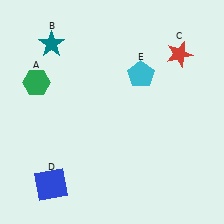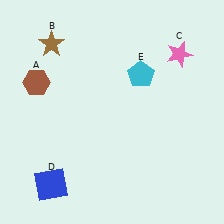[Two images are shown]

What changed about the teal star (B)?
In Image 1, B is teal. In Image 2, it changed to brown.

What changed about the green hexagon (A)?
In Image 1, A is green. In Image 2, it changed to brown.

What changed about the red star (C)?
In Image 1, C is red. In Image 2, it changed to pink.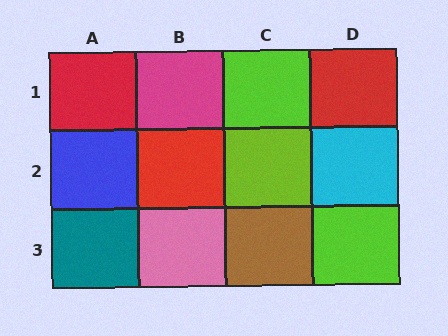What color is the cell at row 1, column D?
Red.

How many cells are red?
3 cells are red.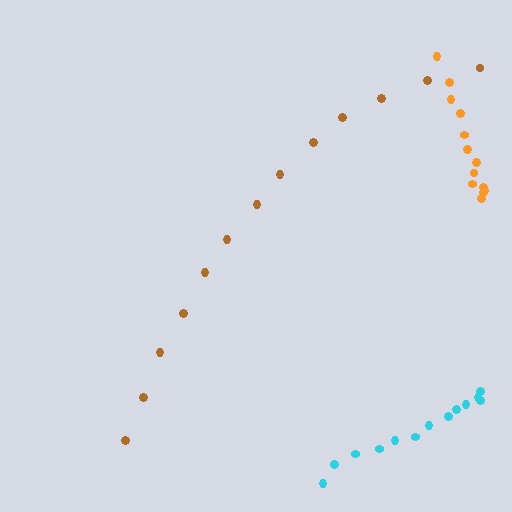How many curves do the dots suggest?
There are 3 distinct paths.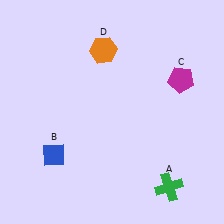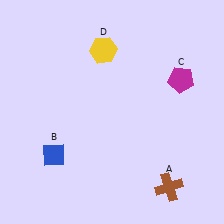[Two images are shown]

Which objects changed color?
A changed from green to brown. D changed from orange to yellow.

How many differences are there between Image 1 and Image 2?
There are 2 differences between the two images.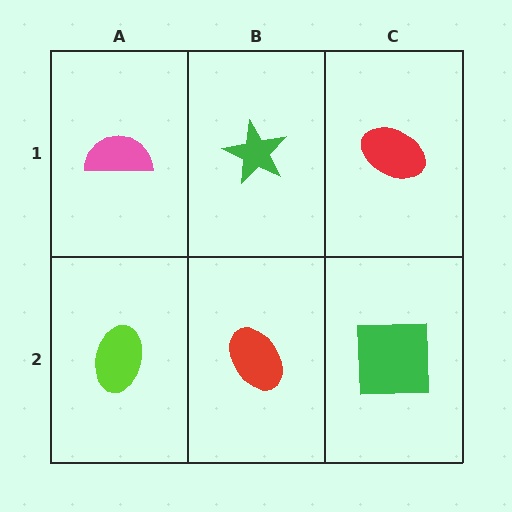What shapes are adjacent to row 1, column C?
A green square (row 2, column C), a green star (row 1, column B).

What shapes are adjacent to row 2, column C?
A red ellipse (row 1, column C), a red ellipse (row 2, column B).